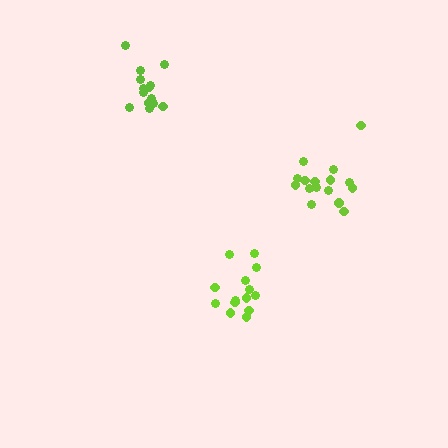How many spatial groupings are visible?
There are 3 spatial groupings.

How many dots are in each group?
Group 1: 14 dots, Group 2: 16 dots, Group 3: 15 dots (45 total).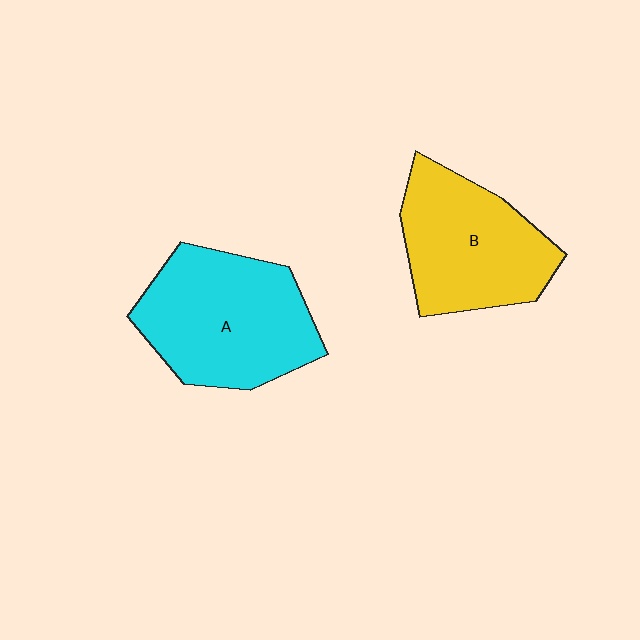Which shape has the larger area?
Shape A (cyan).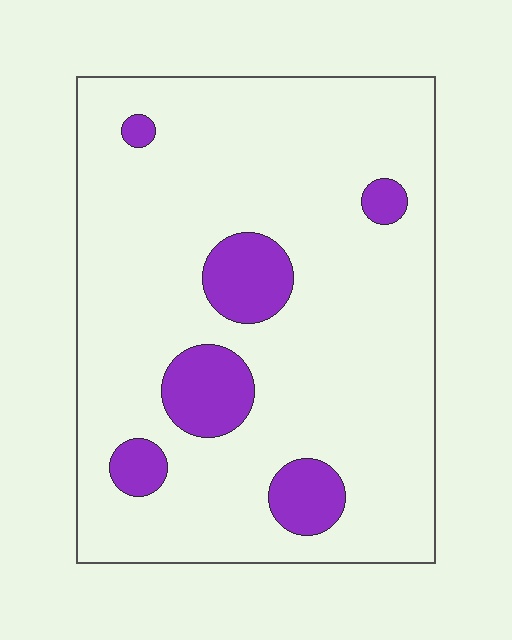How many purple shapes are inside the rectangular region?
6.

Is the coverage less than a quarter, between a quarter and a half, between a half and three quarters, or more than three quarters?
Less than a quarter.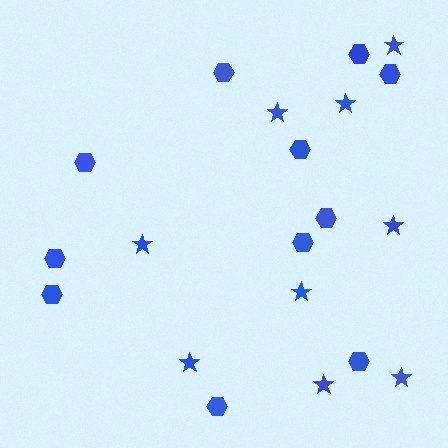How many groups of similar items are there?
There are 2 groups: one group of stars (9) and one group of hexagons (11).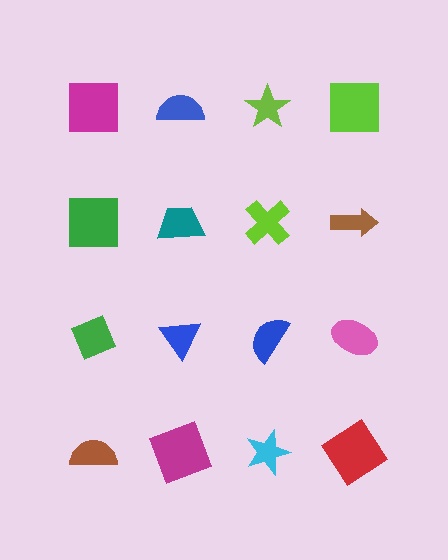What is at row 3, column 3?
A blue semicircle.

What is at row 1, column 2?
A blue semicircle.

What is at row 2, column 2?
A teal trapezoid.